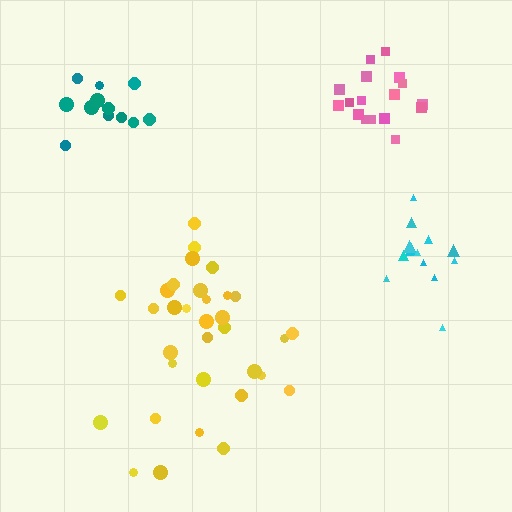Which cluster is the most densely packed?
Pink.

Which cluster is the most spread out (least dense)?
Yellow.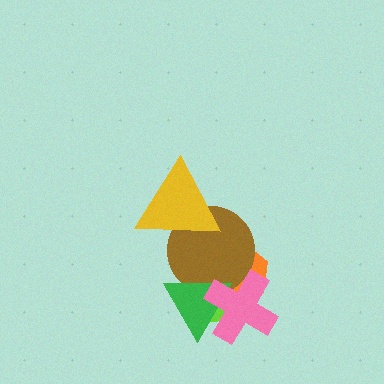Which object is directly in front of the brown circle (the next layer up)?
The green triangle is directly in front of the brown circle.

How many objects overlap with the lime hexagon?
4 objects overlap with the lime hexagon.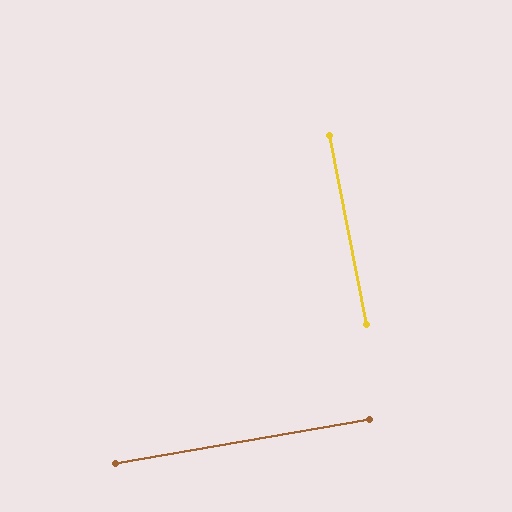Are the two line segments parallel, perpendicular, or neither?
Perpendicular — they meet at approximately 89°.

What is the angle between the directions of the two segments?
Approximately 89 degrees.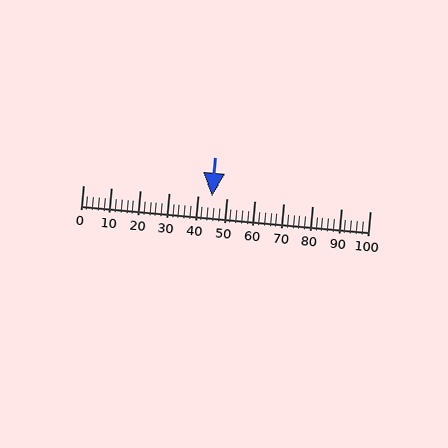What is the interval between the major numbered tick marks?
The major tick marks are spaced 10 units apart.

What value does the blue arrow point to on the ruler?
The blue arrow points to approximately 45.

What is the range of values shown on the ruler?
The ruler shows values from 0 to 100.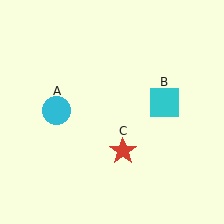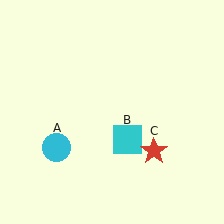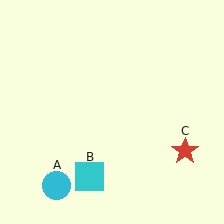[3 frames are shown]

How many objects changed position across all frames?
3 objects changed position: cyan circle (object A), cyan square (object B), red star (object C).